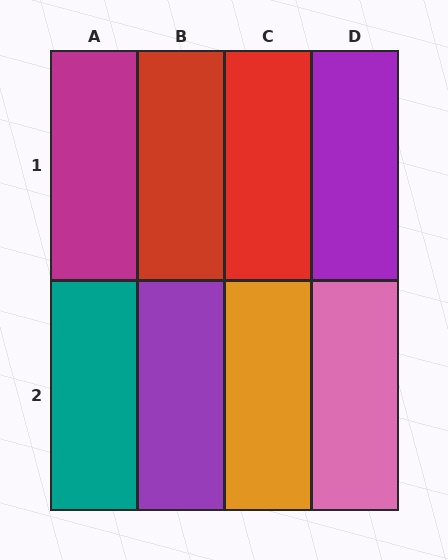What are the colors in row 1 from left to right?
Magenta, red, red, purple.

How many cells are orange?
1 cell is orange.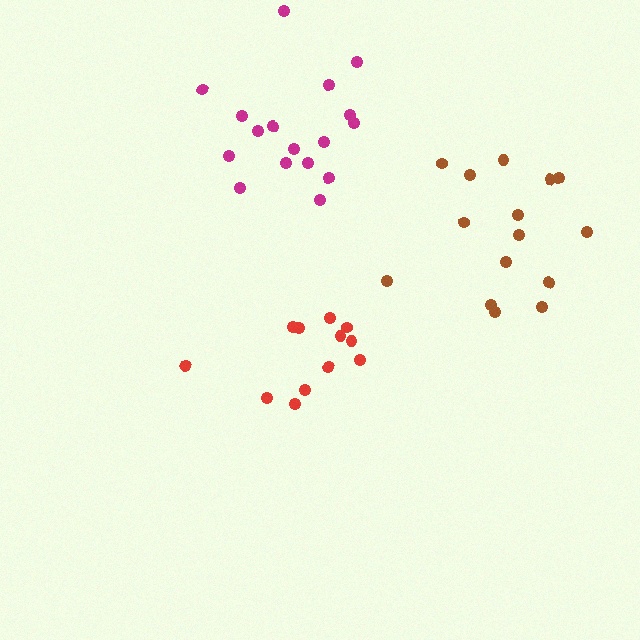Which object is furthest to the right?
The brown cluster is rightmost.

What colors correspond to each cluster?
The clusters are colored: magenta, red, brown.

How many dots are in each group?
Group 1: 17 dots, Group 2: 12 dots, Group 3: 15 dots (44 total).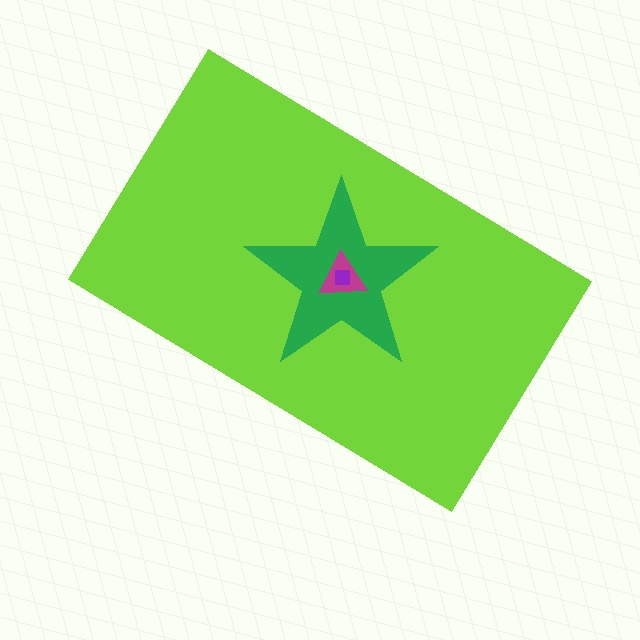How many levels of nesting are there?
4.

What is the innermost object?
The purple square.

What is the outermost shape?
The lime rectangle.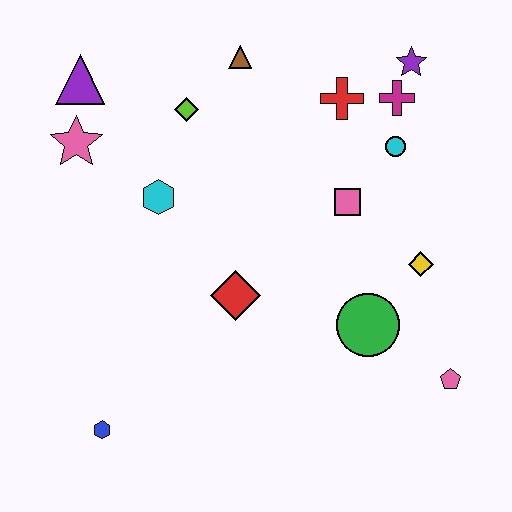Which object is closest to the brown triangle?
The lime diamond is closest to the brown triangle.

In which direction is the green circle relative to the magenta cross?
The green circle is below the magenta cross.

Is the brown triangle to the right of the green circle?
No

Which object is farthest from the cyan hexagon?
The pink pentagon is farthest from the cyan hexagon.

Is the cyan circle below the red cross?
Yes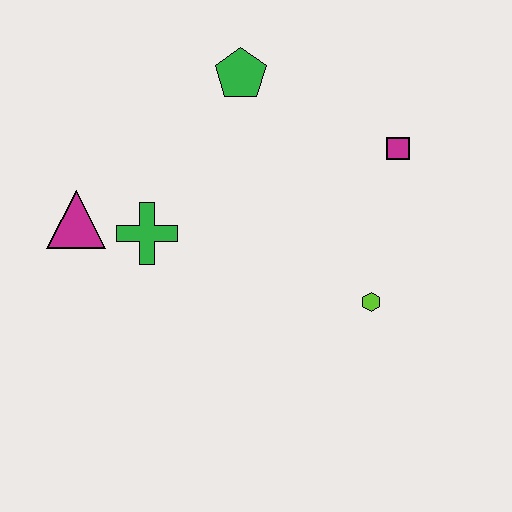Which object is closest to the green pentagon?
The magenta square is closest to the green pentagon.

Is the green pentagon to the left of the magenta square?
Yes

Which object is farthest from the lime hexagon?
The magenta triangle is farthest from the lime hexagon.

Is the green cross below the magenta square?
Yes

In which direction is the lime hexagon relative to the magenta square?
The lime hexagon is below the magenta square.